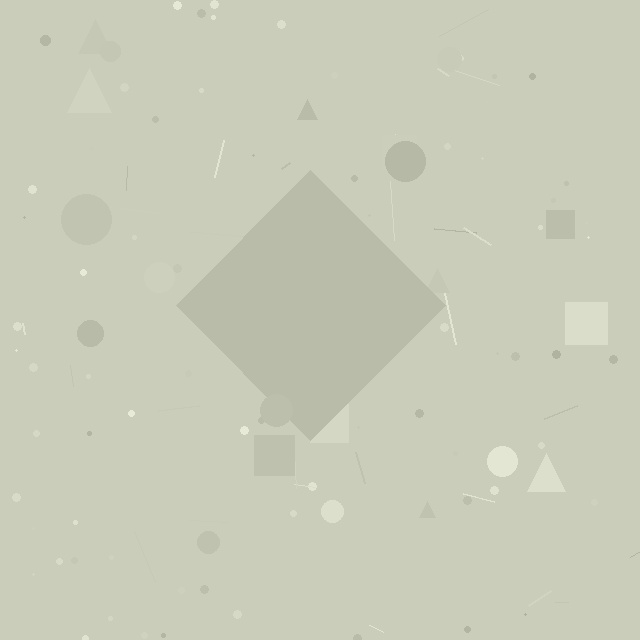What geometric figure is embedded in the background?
A diamond is embedded in the background.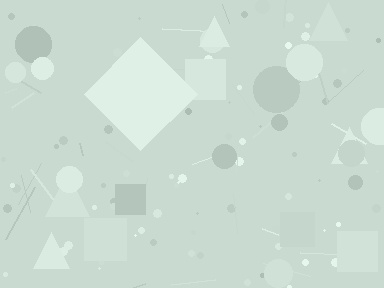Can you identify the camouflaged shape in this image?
The camouflaged shape is a diamond.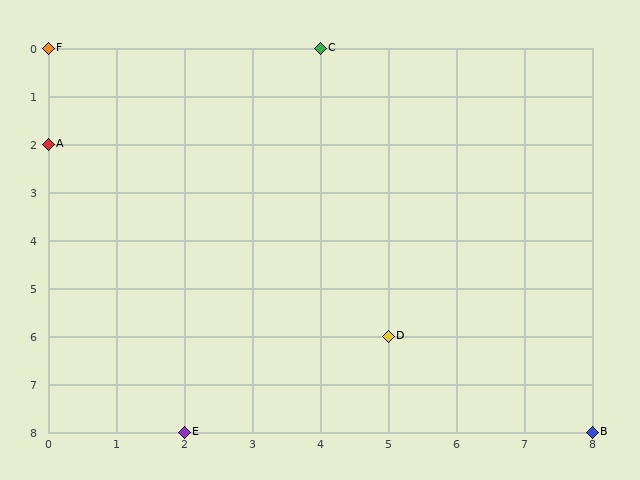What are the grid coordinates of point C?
Point C is at grid coordinates (4, 0).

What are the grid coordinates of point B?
Point B is at grid coordinates (8, 8).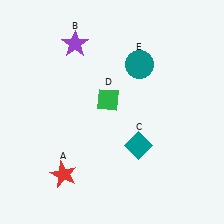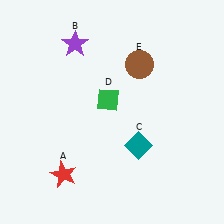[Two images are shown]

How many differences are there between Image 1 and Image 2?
There is 1 difference between the two images.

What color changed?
The circle (E) changed from teal in Image 1 to brown in Image 2.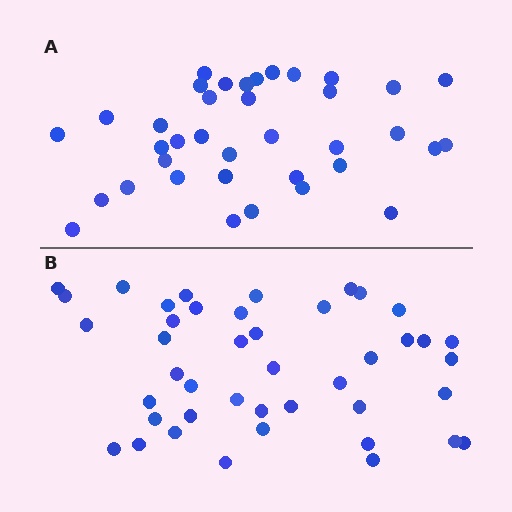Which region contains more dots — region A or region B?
Region B (the bottom region) has more dots.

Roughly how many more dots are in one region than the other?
Region B has about 6 more dots than region A.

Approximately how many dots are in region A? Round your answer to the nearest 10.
About 40 dots. (The exact count is 37, which rounds to 40.)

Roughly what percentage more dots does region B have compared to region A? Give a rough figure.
About 15% more.